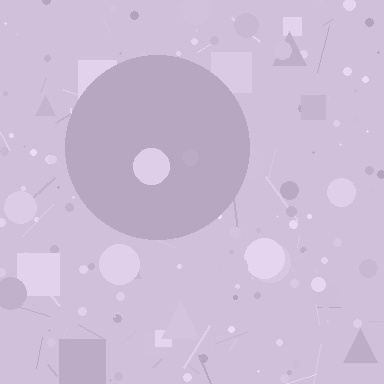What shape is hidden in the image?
A circle is hidden in the image.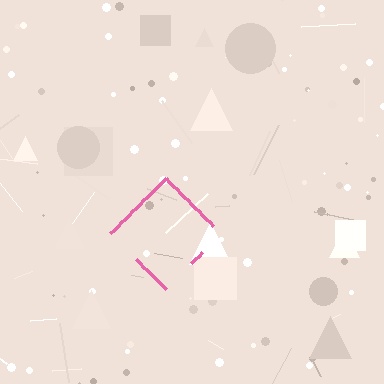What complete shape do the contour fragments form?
The contour fragments form a diamond.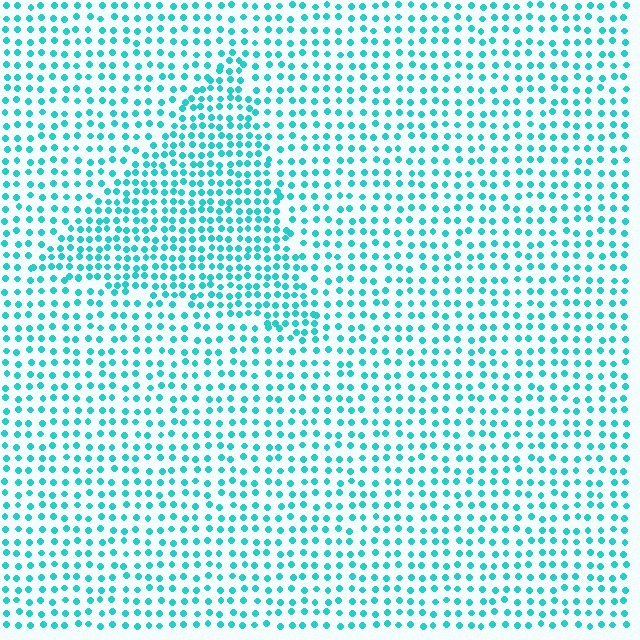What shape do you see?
I see a triangle.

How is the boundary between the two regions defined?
The boundary is defined by a change in element density (approximately 1.6x ratio). All elements are the same color, size, and shape.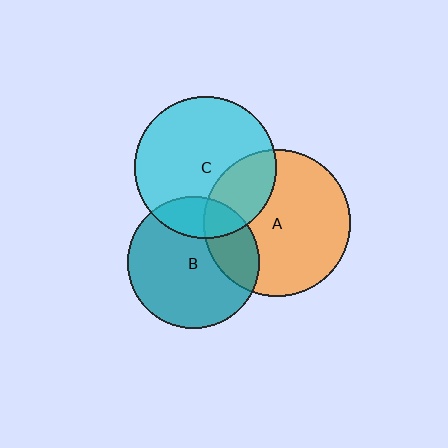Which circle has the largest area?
Circle A (orange).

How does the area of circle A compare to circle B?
Approximately 1.2 times.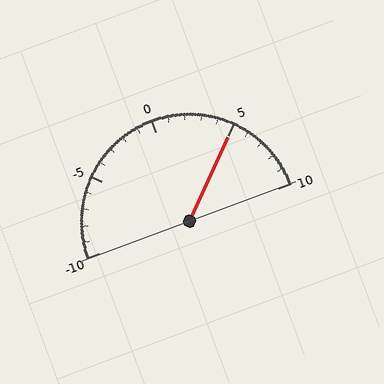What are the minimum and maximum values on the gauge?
The gauge ranges from -10 to 10.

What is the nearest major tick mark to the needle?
The nearest major tick mark is 5.